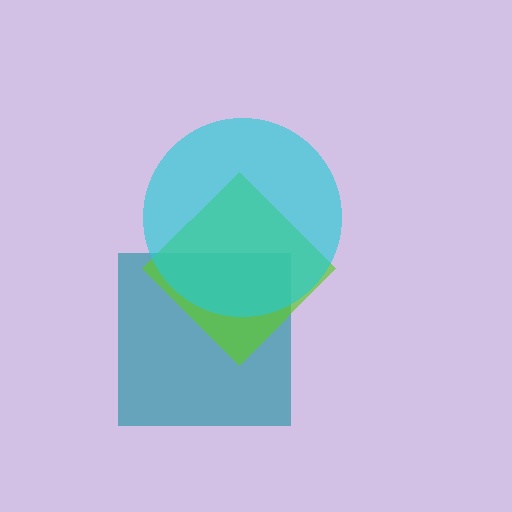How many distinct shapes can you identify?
There are 3 distinct shapes: a teal square, a lime diamond, a cyan circle.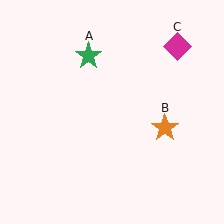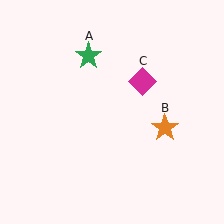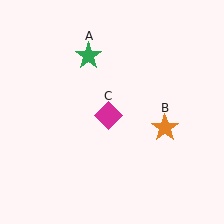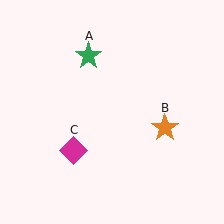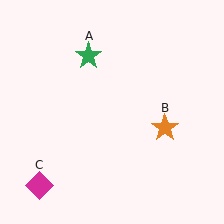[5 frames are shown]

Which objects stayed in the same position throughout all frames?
Green star (object A) and orange star (object B) remained stationary.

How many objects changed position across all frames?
1 object changed position: magenta diamond (object C).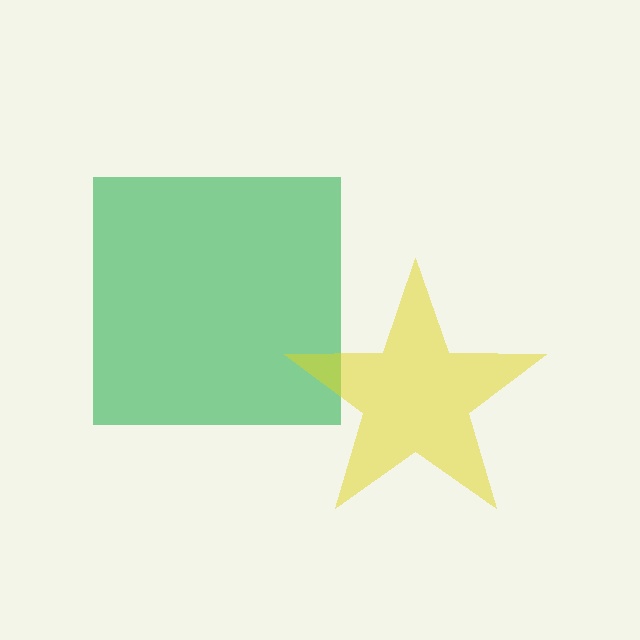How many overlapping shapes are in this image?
There are 2 overlapping shapes in the image.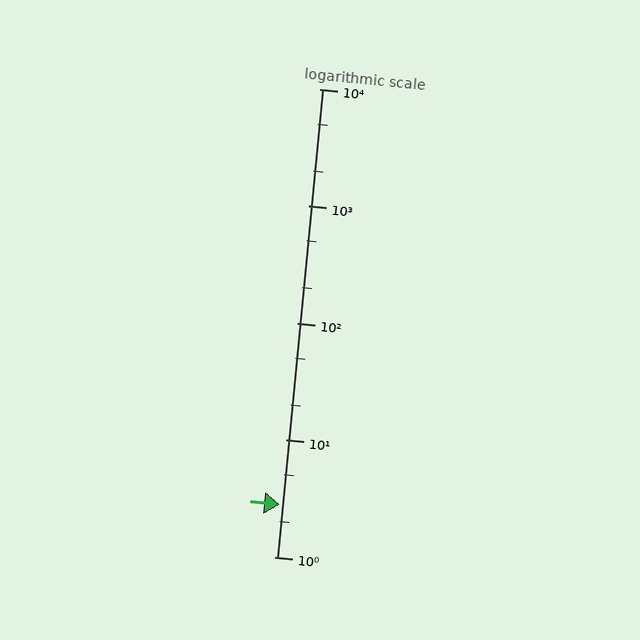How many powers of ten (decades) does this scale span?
The scale spans 4 decades, from 1 to 10000.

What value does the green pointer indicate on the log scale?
The pointer indicates approximately 2.8.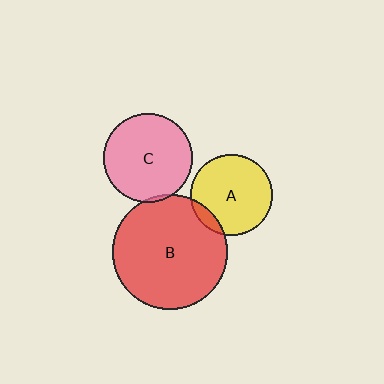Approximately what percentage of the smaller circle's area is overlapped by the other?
Approximately 10%.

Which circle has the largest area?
Circle B (red).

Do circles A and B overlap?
Yes.